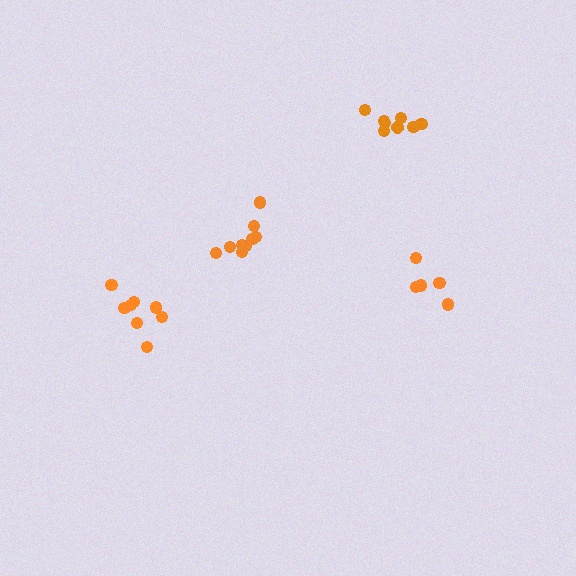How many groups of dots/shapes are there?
There are 4 groups.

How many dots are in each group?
Group 1: 9 dots, Group 2: 5 dots, Group 3: 8 dots, Group 4: 8 dots (30 total).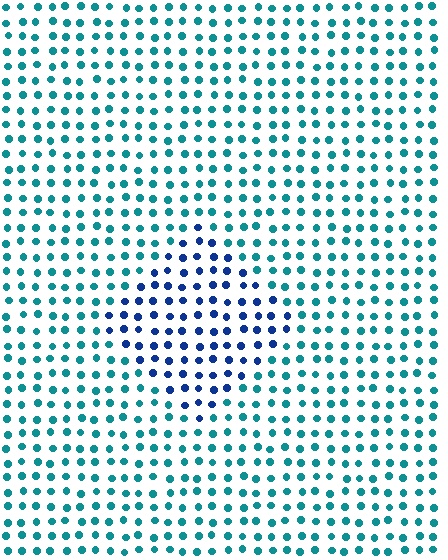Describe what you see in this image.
The image is filled with small teal elements in a uniform arrangement. A diamond-shaped region is visible where the elements are tinted to a slightly different hue, forming a subtle color boundary.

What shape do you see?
I see a diamond.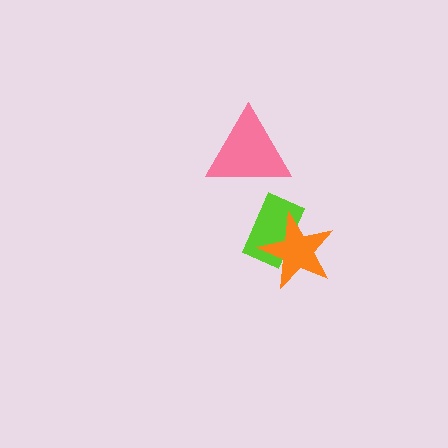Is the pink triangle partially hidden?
No, no other shape covers it.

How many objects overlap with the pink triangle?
0 objects overlap with the pink triangle.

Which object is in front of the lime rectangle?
The orange star is in front of the lime rectangle.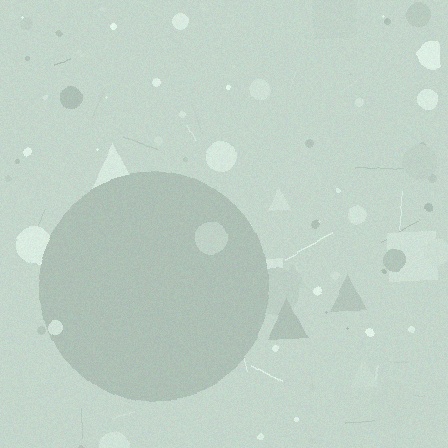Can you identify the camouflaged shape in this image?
The camouflaged shape is a circle.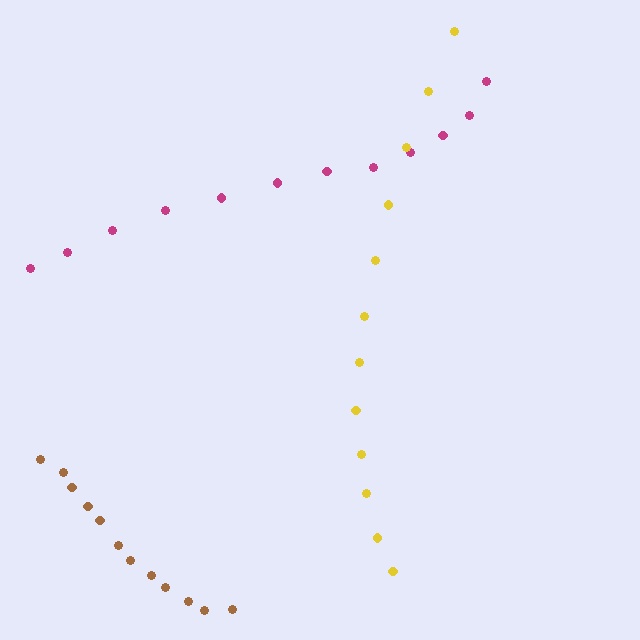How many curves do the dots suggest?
There are 3 distinct paths.